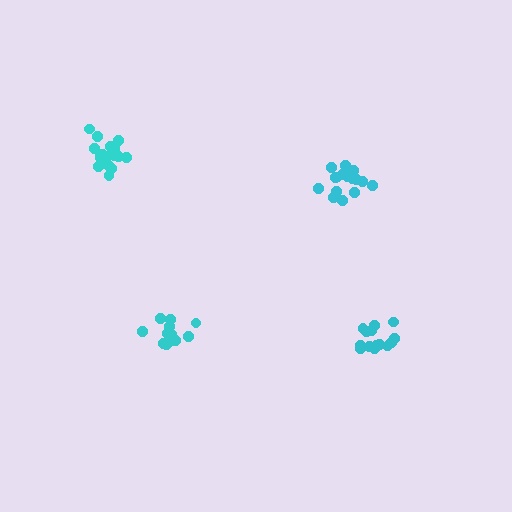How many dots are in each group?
Group 1: 15 dots, Group 2: 16 dots, Group 3: 19 dots, Group 4: 15 dots (65 total).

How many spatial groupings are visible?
There are 4 spatial groupings.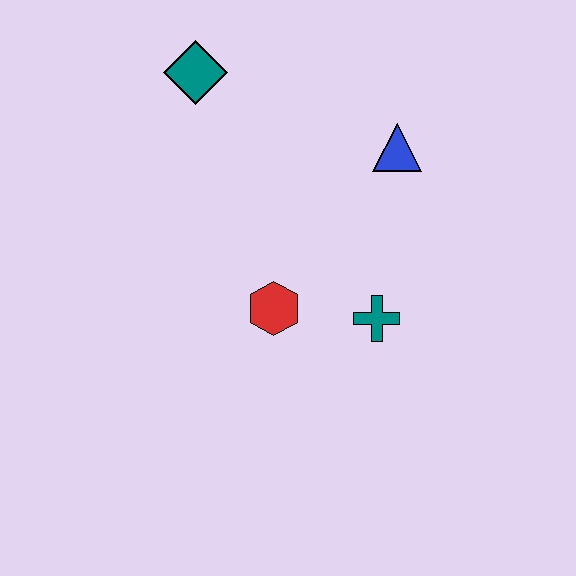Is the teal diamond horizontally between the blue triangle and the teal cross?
No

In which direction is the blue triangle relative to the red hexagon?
The blue triangle is above the red hexagon.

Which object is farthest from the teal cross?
The teal diamond is farthest from the teal cross.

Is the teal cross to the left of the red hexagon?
No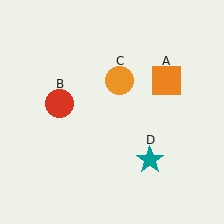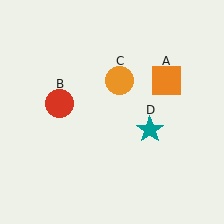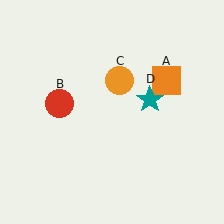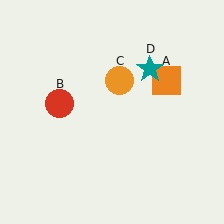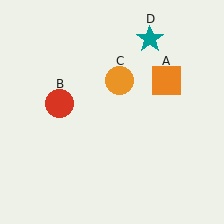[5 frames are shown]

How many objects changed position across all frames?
1 object changed position: teal star (object D).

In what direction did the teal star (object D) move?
The teal star (object D) moved up.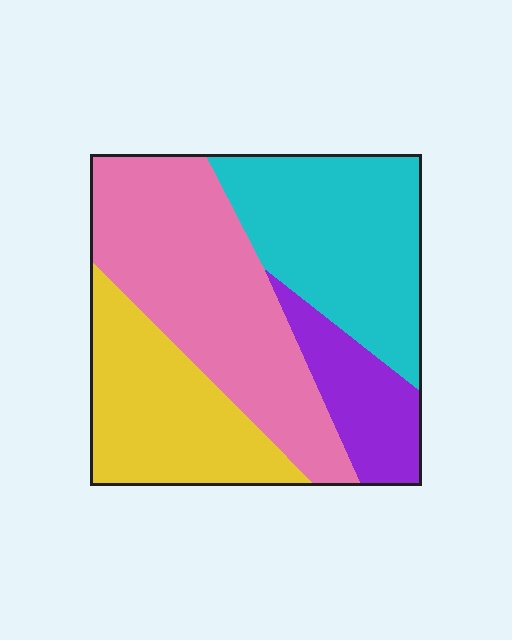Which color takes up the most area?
Pink, at roughly 35%.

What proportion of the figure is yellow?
Yellow covers roughly 25% of the figure.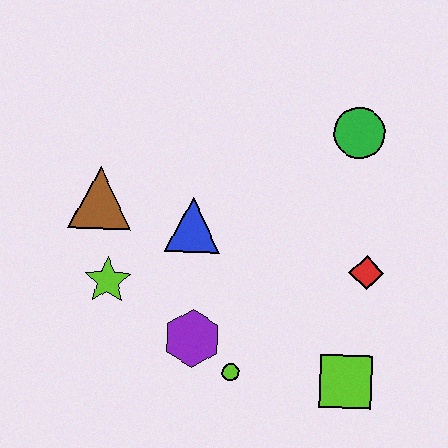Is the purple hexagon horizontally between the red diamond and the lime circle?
No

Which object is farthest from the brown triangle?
The lime square is farthest from the brown triangle.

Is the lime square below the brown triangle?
Yes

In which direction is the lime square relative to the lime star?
The lime square is to the right of the lime star.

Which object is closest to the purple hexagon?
The lime circle is closest to the purple hexagon.